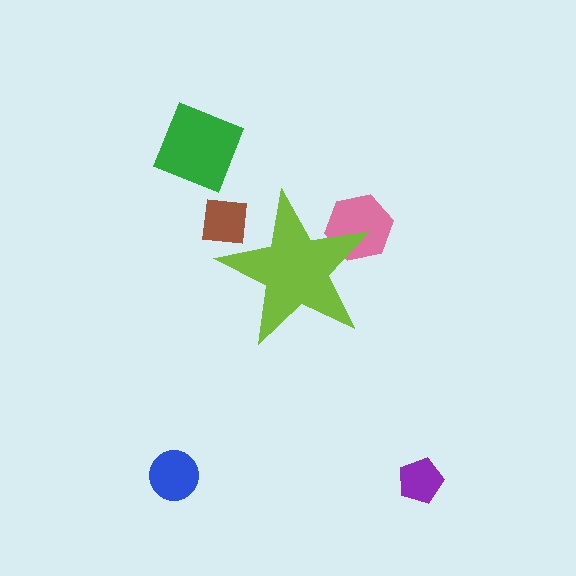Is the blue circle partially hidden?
No, the blue circle is fully visible.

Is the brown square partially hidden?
Yes, the brown square is partially hidden behind the lime star.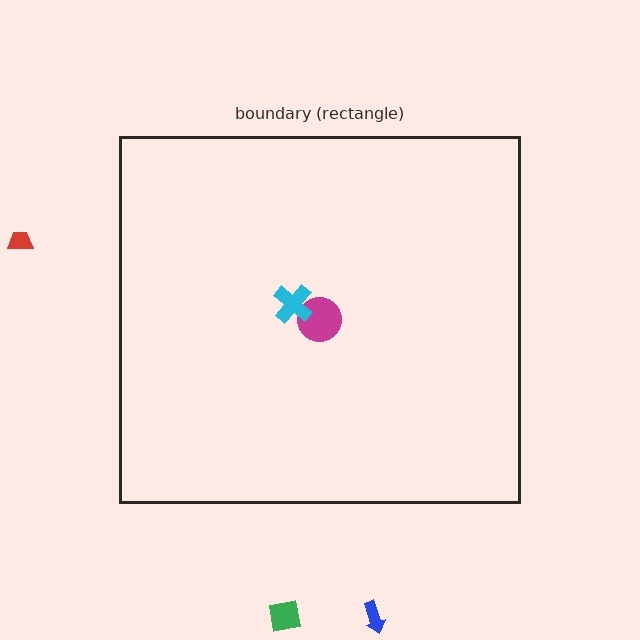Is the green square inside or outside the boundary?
Outside.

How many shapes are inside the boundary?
2 inside, 3 outside.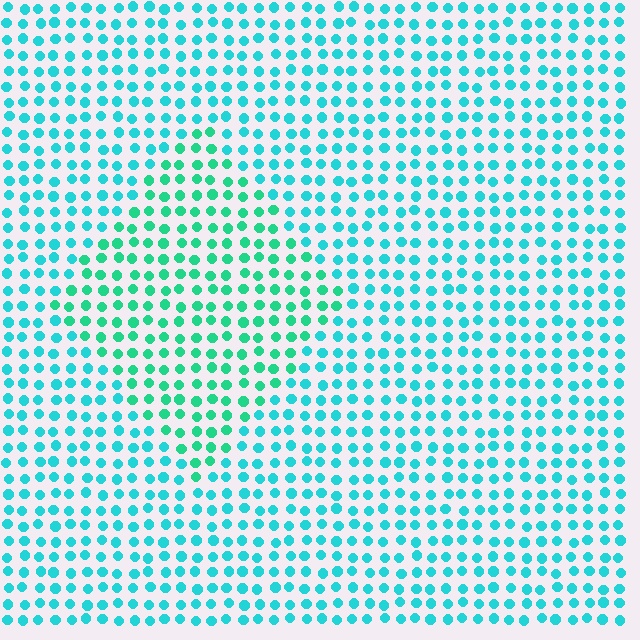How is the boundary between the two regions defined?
The boundary is defined purely by a slight shift in hue (about 26 degrees). Spacing, size, and orientation are identical on both sides.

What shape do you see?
I see a diamond.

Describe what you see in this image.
The image is filled with small cyan elements in a uniform arrangement. A diamond-shaped region is visible where the elements are tinted to a slightly different hue, forming a subtle color boundary.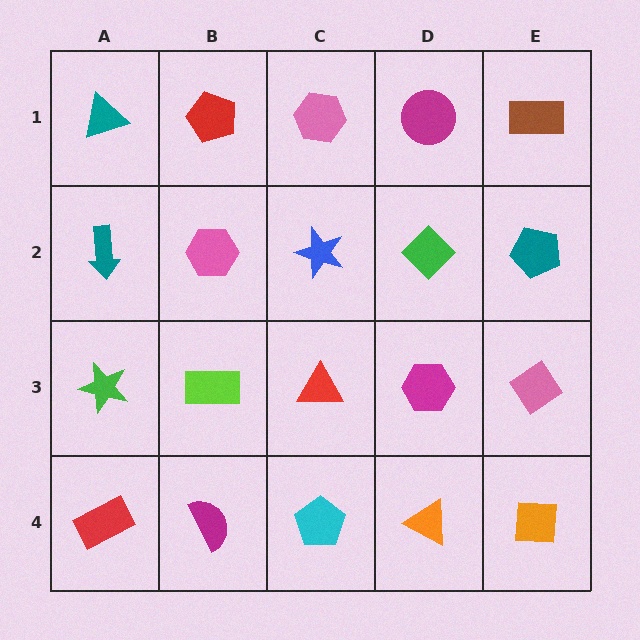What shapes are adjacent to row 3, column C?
A blue star (row 2, column C), a cyan pentagon (row 4, column C), a lime rectangle (row 3, column B), a magenta hexagon (row 3, column D).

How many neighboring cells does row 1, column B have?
3.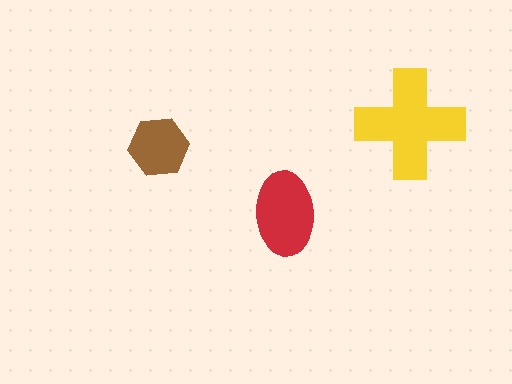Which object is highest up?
The yellow cross is topmost.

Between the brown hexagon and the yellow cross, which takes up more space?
The yellow cross.